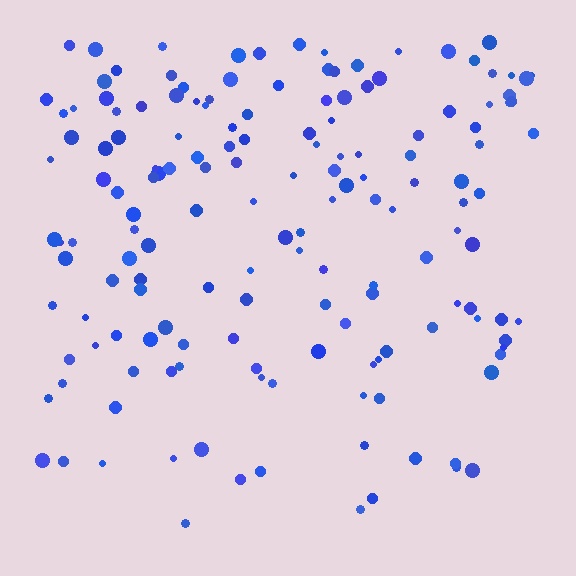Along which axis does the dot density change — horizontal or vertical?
Vertical.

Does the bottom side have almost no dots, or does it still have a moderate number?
Still a moderate number, just noticeably fewer than the top.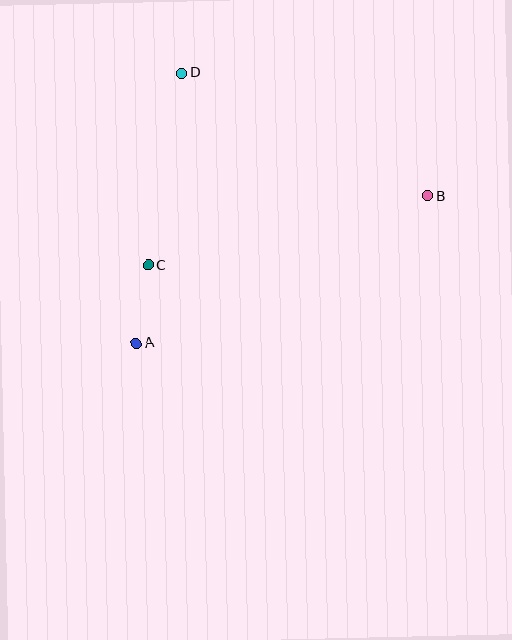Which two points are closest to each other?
Points A and C are closest to each other.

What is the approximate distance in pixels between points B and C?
The distance between B and C is approximately 289 pixels.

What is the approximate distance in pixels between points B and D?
The distance between B and D is approximately 275 pixels.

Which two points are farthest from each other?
Points A and B are farthest from each other.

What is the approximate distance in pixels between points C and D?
The distance between C and D is approximately 195 pixels.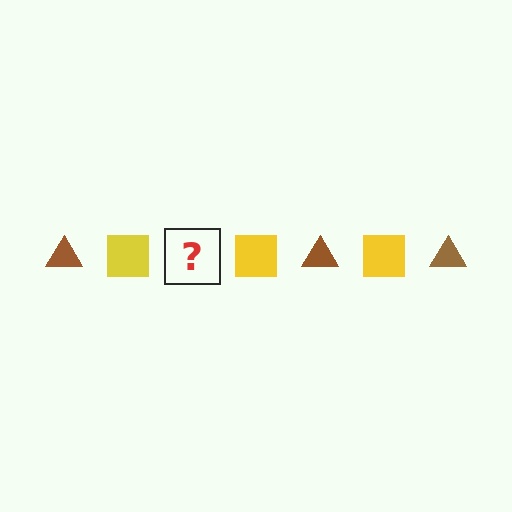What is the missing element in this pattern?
The missing element is a brown triangle.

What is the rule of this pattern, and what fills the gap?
The rule is that the pattern alternates between brown triangle and yellow square. The gap should be filled with a brown triangle.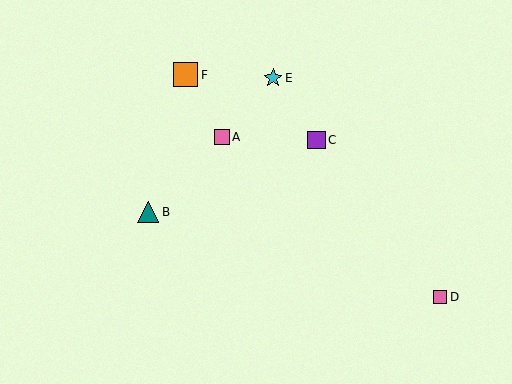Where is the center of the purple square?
The center of the purple square is at (317, 140).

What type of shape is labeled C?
Shape C is a purple square.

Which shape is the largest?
The orange square (labeled F) is the largest.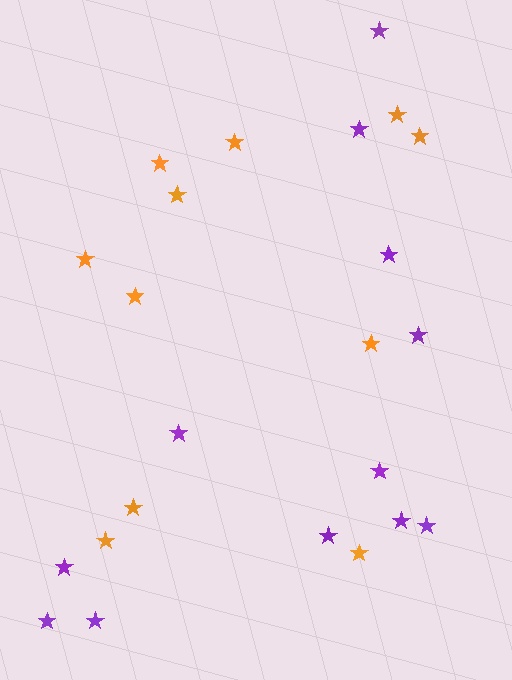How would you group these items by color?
There are 2 groups: one group of orange stars (11) and one group of purple stars (12).